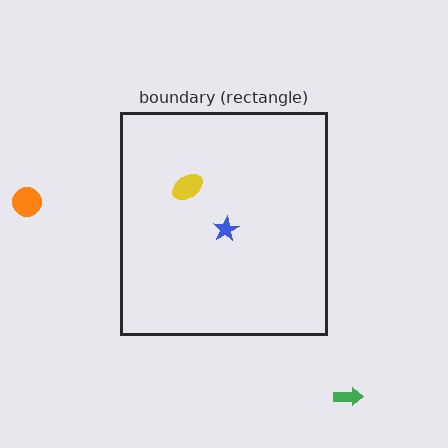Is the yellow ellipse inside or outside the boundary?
Inside.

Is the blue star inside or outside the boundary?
Inside.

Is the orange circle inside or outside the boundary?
Outside.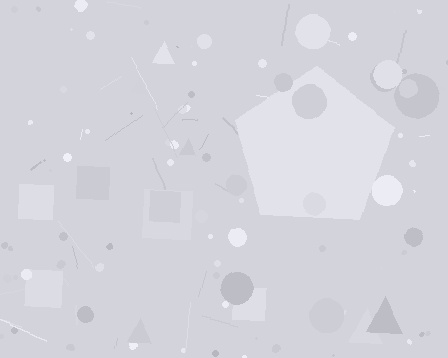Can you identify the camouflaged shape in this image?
The camouflaged shape is a pentagon.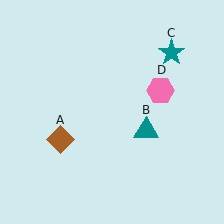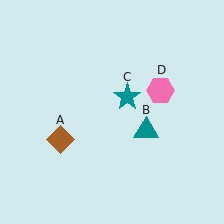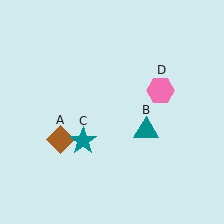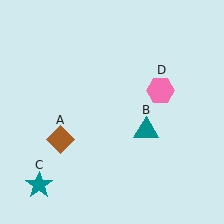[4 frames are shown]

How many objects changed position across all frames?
1 object changed position: teal star (object C).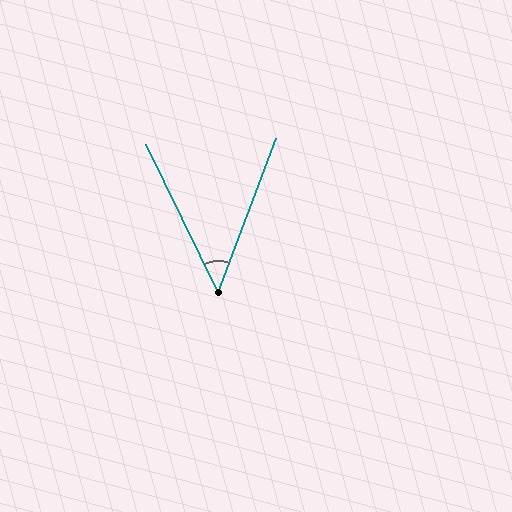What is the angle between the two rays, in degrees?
Approximately 47 degrees.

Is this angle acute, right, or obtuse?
It is acute.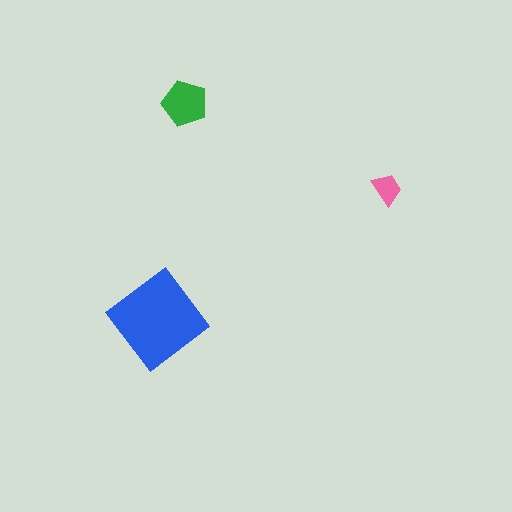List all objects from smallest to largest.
The pink trapezoid, the green pentagon, the blue diamond.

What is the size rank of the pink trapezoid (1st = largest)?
3rd.